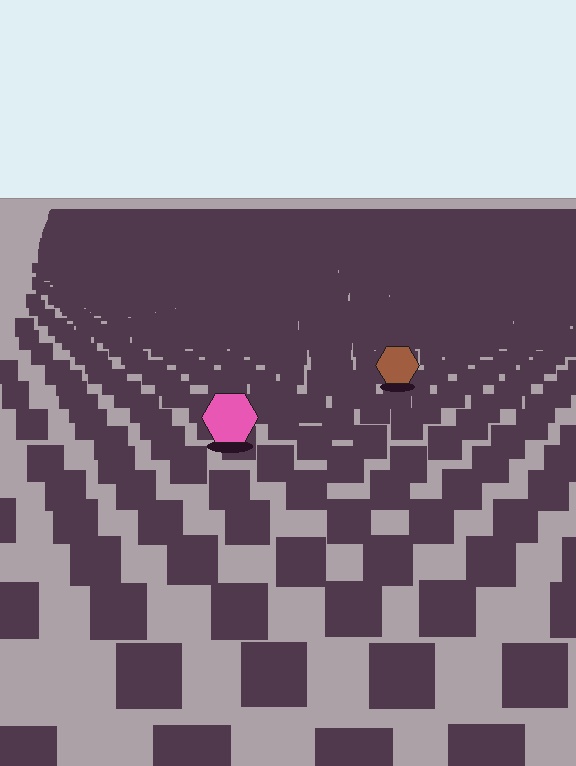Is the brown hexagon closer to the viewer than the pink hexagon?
No. The pink hexagon is closer — you can tell from the texture gradient: the ground texture is coarser near it.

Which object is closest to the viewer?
The pink hexagon is closest. The texture marks near it are larger and more spread out.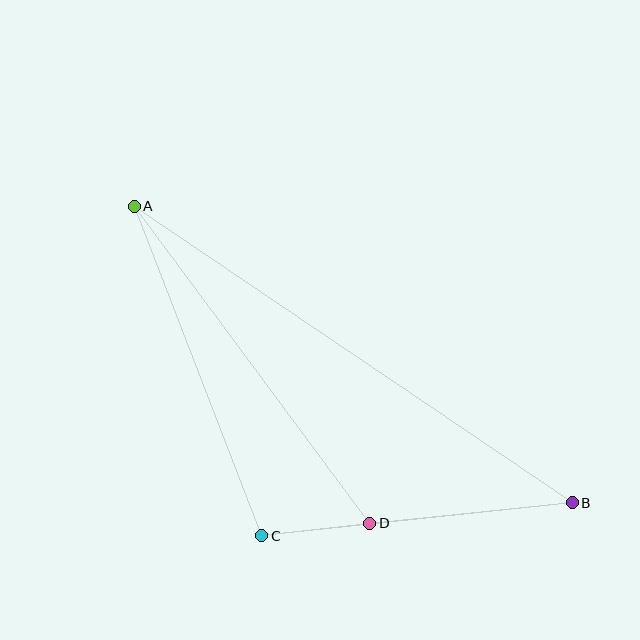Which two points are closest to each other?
Points C and D are closest to each other.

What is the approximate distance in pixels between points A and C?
The distance between A and C is approximately 353 pixels.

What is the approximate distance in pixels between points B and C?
The distance between B and C is approximately 312 pixels.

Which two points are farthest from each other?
Points A and B are farthest from each other.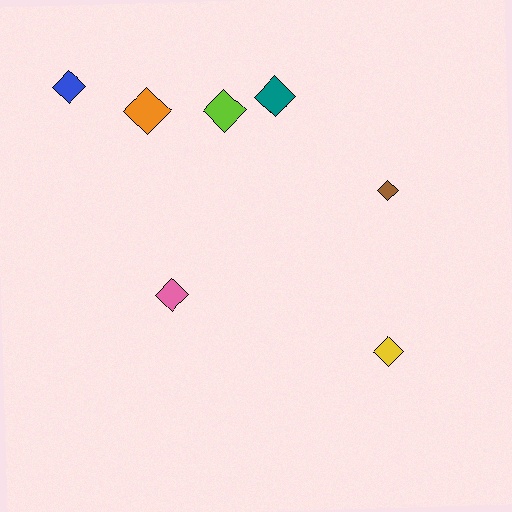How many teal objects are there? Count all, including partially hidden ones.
There is 1 teal object.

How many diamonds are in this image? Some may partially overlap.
There are 7 diamonds.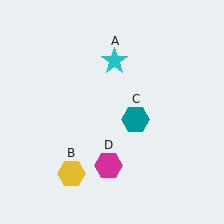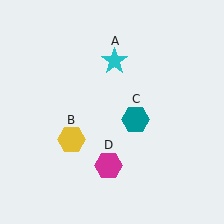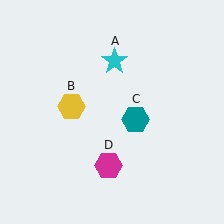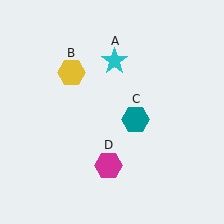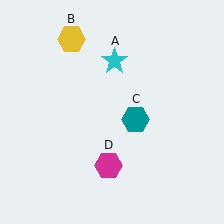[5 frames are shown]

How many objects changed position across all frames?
1 object changed position: yellow hexagon (object B).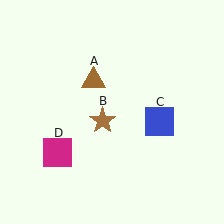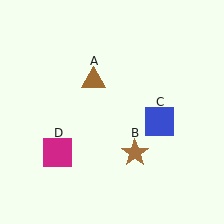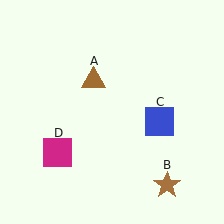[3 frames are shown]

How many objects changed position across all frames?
1 object changed position: brown star (object B).